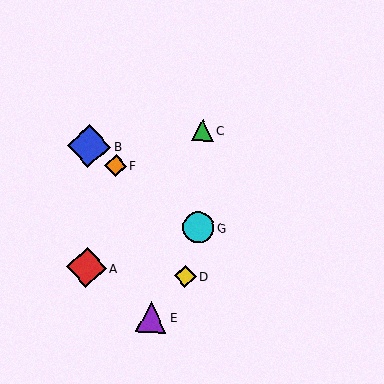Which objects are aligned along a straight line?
Objects B, F, G are aligned along a straight line.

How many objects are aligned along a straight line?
3 objects (B, F, G) are aligned along a straight line.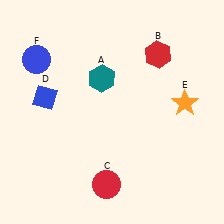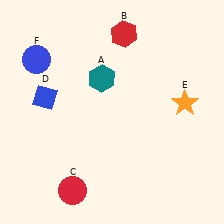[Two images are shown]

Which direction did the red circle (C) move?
The red circle (C) moved left.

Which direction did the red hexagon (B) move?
The red hexagon (B) moved left.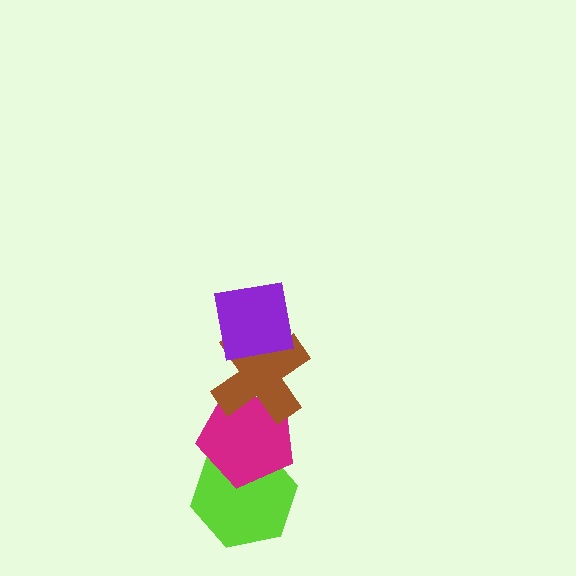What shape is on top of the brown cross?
The purple square is on top of the brown cross.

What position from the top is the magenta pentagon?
The magenta pentagon is 3rd from the top.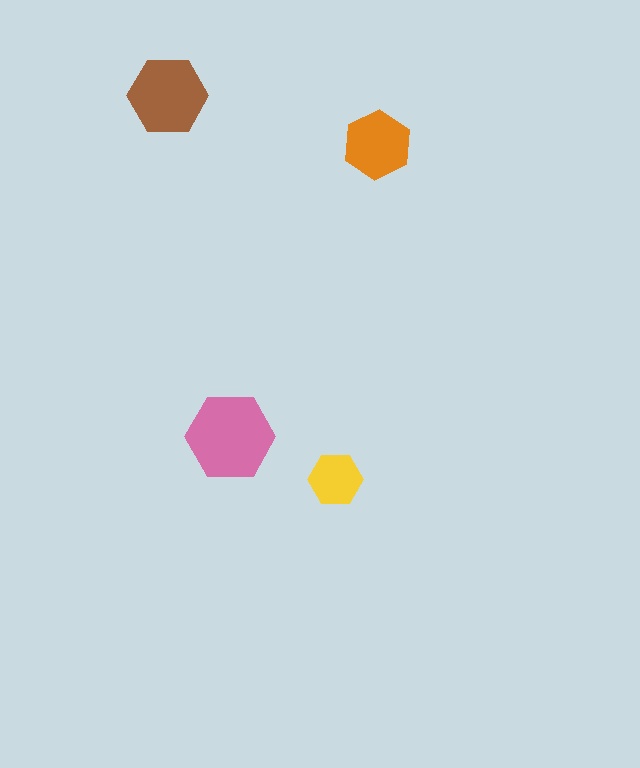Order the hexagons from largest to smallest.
the pink one, the brown one, the orange one, the yellow one.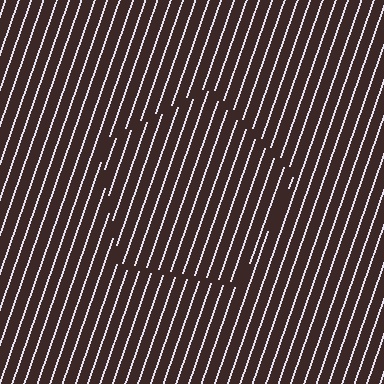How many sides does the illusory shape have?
5 sides — the line-ends trace a pentagon.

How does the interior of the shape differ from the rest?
The interior of the shape contains the same grating, shifted by half a period — the contour is defined by the phase discontinuity where line-ends from the inner and outer gratings abut.